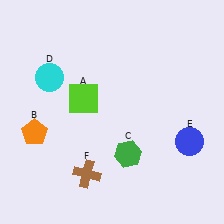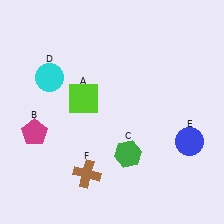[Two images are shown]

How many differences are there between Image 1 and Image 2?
There is 1 difference between the two images.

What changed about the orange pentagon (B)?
In Image 1, B is orange. In Image 2, it changed to magenta.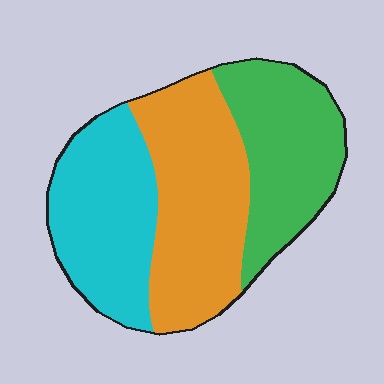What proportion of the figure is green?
Green takes up between a sixth and a third of the figure.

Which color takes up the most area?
Orange, at roughly 40%.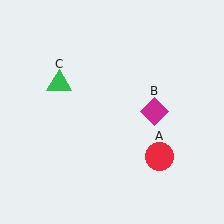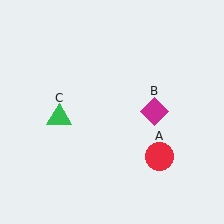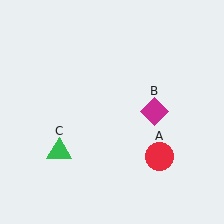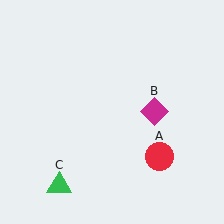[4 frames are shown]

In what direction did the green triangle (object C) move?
The green triangle (object C) moved down.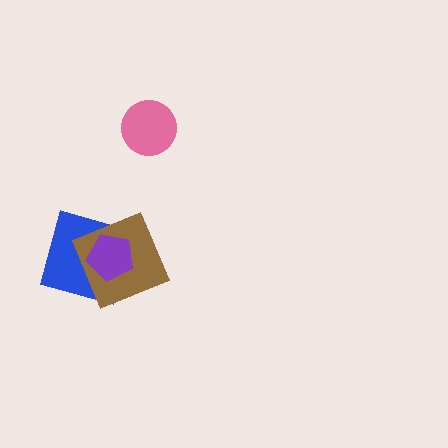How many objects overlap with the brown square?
2 objects overlap with the brown square.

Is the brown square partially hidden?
Yes, it is partially covered by another shape.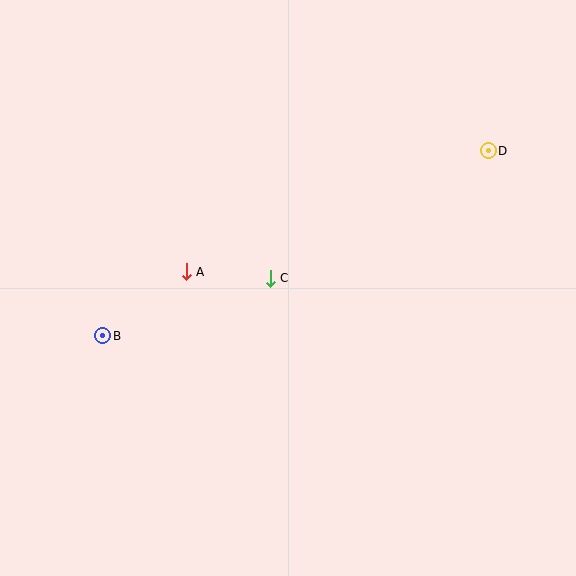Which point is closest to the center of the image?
Point C at (270, 278) is closest to the center.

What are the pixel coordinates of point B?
Point B is at (103, 336).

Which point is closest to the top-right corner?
Point D is closest to the top-right corner.